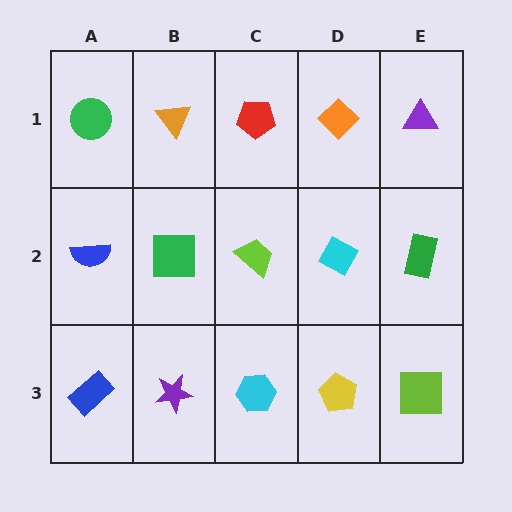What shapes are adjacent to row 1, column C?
A lime trapezoid (row 2, column C), an orange triangle (row 1, column B), an orange diamond (row 1, column D).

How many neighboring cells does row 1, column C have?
3.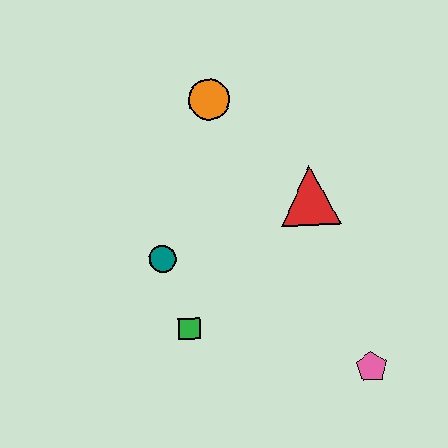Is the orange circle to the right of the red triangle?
No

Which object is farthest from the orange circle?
The pink pentagon is farthest from the orange circle.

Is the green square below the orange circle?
Yes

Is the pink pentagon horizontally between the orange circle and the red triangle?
No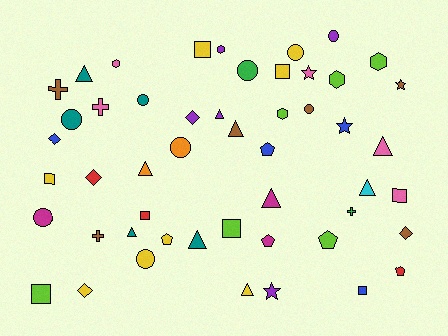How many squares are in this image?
There are 8 squares.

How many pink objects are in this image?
There are 5 pink objects.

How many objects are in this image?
There are 50 objects.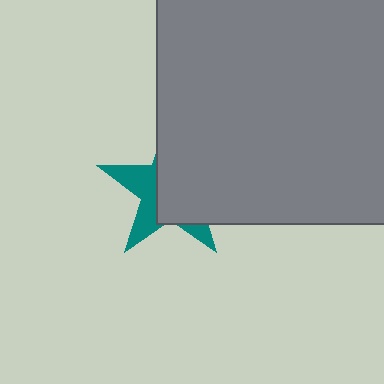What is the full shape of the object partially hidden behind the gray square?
The partially hidden object is a teal star.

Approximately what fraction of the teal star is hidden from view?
Roughly 64% of the teal star is hidden behind the gray square.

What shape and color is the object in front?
The object in front is a gray square.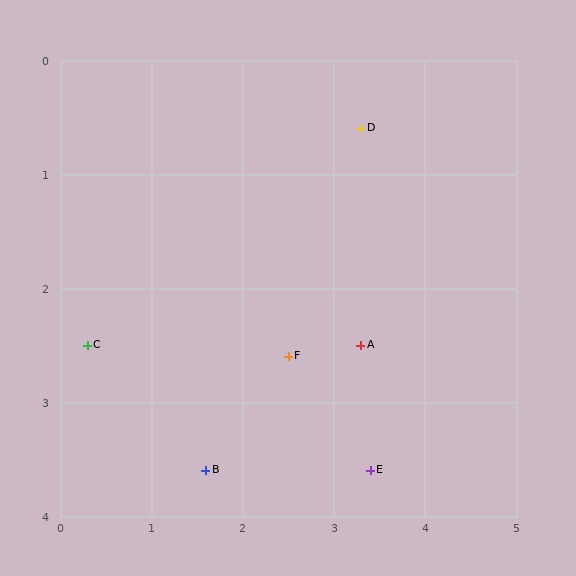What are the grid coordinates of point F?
Point F is at approximately (2.5, 2.6).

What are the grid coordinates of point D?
Point D is at approximately (3.3, 0.6).